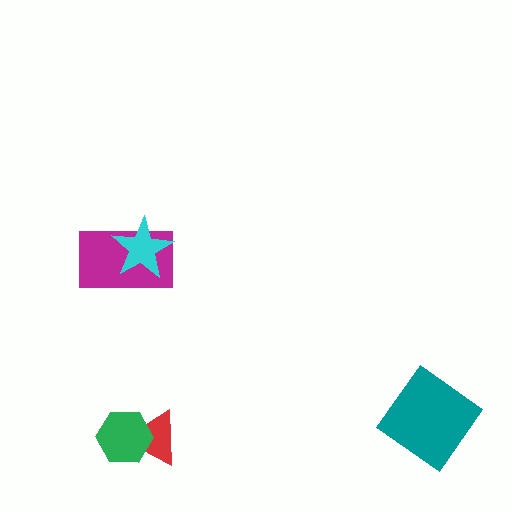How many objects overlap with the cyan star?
1 object overlaps with the cyan star.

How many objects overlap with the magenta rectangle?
1 object overlaps with the magenta rectangle.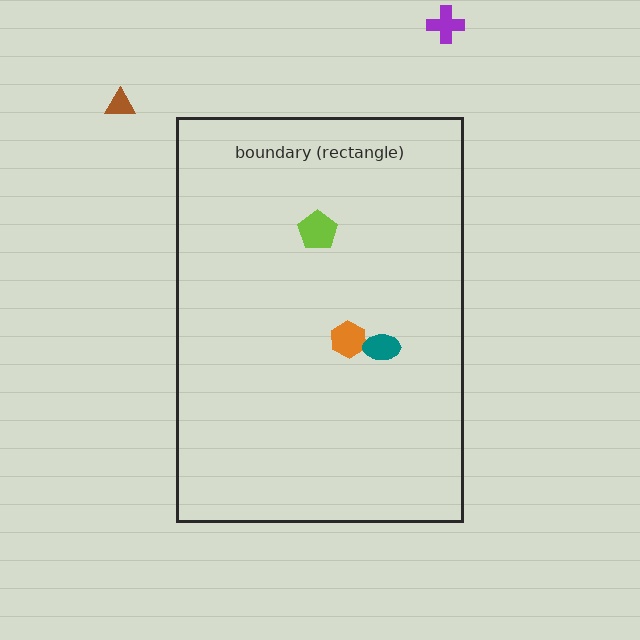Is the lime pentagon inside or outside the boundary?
Inside.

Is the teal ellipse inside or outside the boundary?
Inside.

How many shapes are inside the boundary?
3 inside, 2 outside.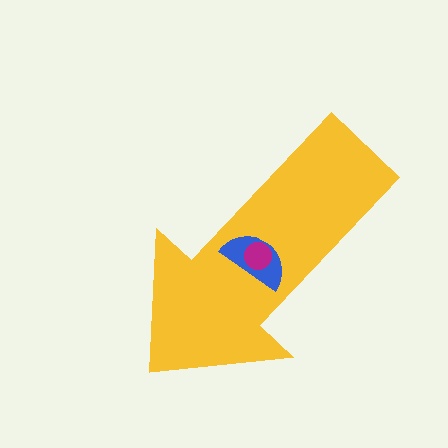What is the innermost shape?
The magenta circle.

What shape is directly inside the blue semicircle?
The magenta circle.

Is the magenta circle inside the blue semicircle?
Yes.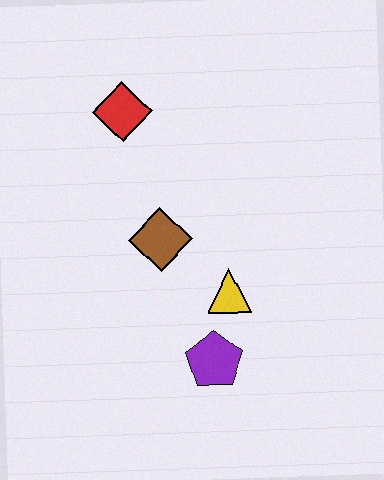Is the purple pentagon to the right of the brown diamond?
Yes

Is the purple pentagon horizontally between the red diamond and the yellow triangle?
Yes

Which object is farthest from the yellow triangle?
The red diamond is farthest from the yellow triangle.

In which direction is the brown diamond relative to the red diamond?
The brown diamond is below the red diamond.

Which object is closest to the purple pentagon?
The yellow triangle is closest to the purple pentagon.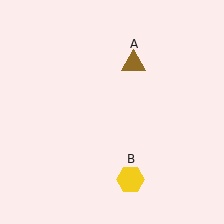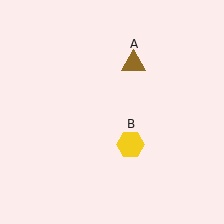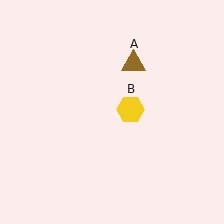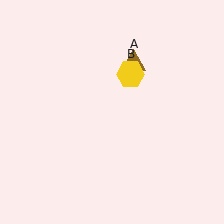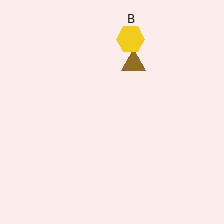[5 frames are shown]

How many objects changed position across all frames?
1 object changed position: yellow hexagon (object B).